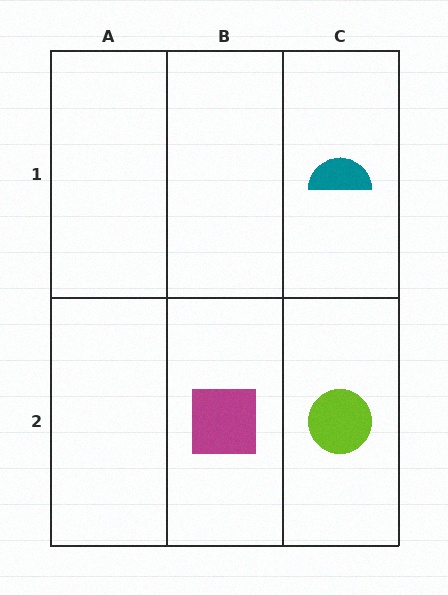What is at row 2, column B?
A magenta square.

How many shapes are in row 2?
2 shapes.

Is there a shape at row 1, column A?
No, that cell is empty.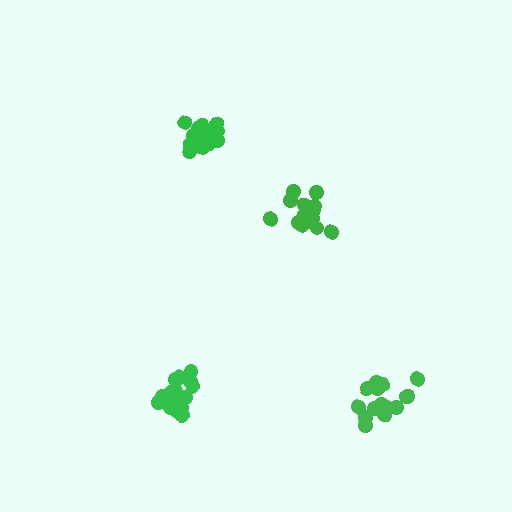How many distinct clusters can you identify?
There are 4 distinct clusters.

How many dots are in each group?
Group 1: 19 dots, Group 2: 16 dots, Group 3: 19 dots, Group 4: 18 dots (72 total).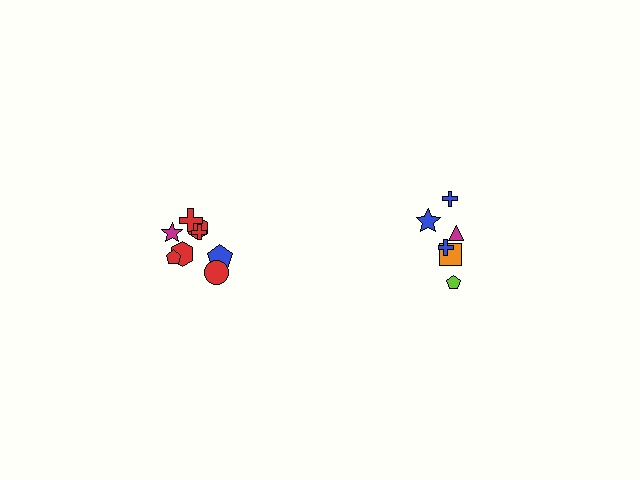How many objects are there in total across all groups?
There are 14 objects.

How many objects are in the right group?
There are 6 objects.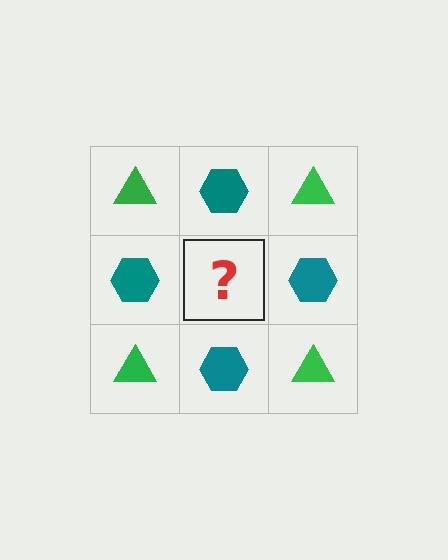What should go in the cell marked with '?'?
The missing cell should contain a green triangle.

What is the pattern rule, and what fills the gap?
The rule is that it alternates green triangle and teal hexagon in a checkerboard pattern. The gap should be filled with a green triangle.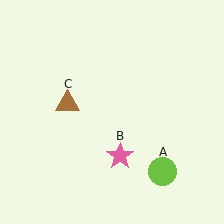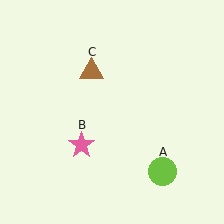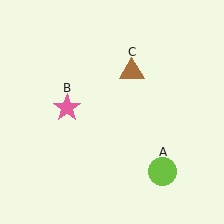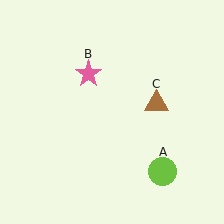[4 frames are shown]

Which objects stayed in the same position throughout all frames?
Lime circle (object A) remained stationary.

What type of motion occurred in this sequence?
The pink star (object B), brown triangle (object C) rotated clockwise around the center of the scene.